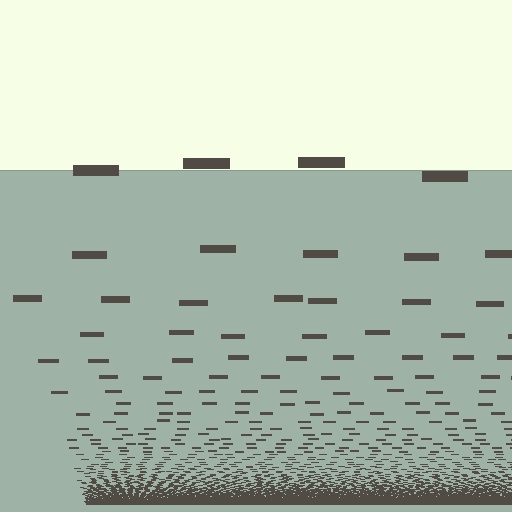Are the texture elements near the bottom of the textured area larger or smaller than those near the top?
Smaller. The gradient is inverted — elements near the bottom are smaller and denser.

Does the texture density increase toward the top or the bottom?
Density increases toward the bottom.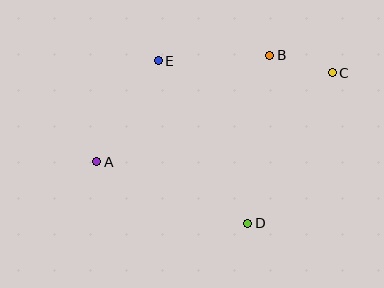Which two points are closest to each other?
Points B and C are closest to each other.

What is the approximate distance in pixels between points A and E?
The distance between A and E is approximately 118 pixels.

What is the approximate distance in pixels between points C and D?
The distance between C and D is approximately 172 pixels.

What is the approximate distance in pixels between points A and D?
The distance between A and D is approximately 163 pixels.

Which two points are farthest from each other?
Points A and C are farthest from each other.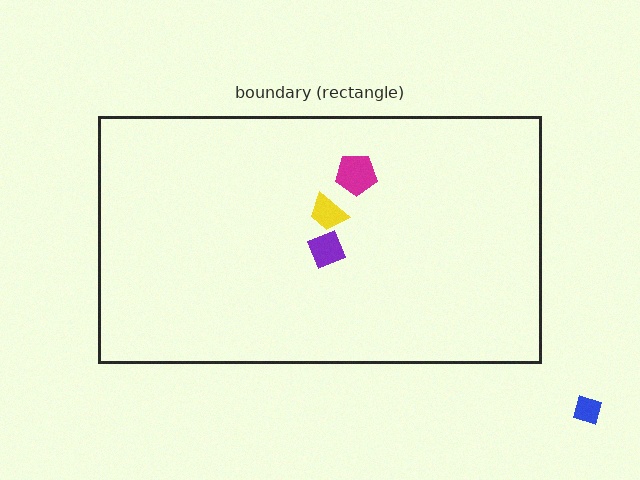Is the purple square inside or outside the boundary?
Inside.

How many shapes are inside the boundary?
3 inside, 1 outside.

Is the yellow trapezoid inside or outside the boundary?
Inside.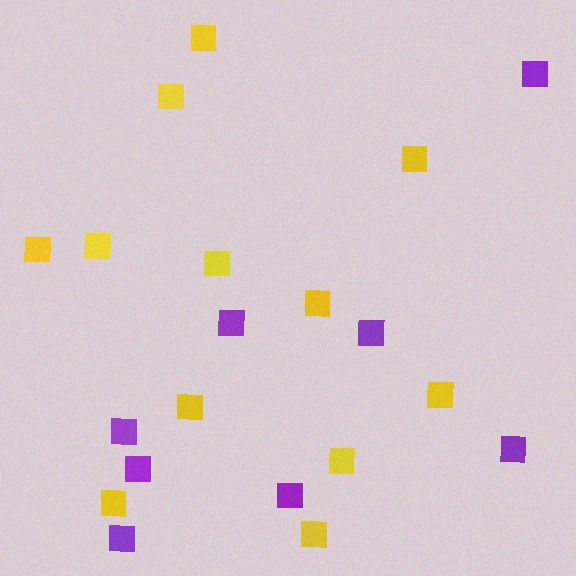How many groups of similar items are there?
There are 2 groups: one group of yellow squares (12) and one group of purple squares (8).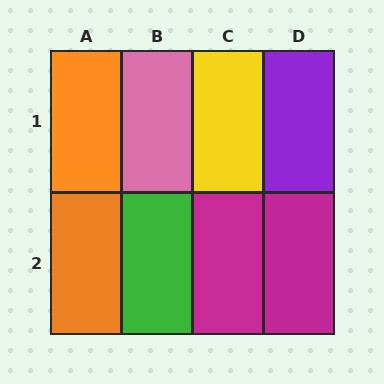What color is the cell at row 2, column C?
Magenta.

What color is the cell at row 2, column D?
Magenta.